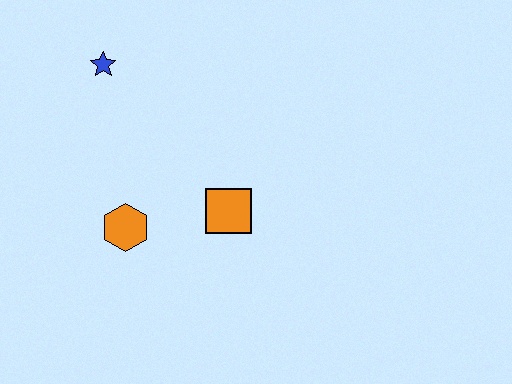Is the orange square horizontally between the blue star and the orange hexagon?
No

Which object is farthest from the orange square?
The blue star is farthest from the orange square.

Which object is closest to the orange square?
The orange hexagon is closest to the orange square.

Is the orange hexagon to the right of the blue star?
Yes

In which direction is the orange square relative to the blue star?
The orange square is below the blue star.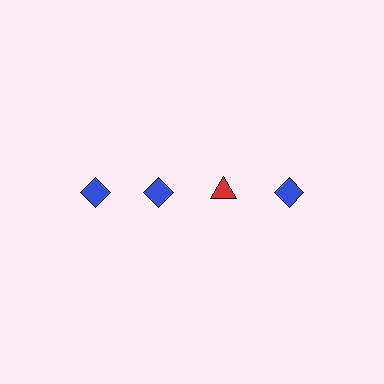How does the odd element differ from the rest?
It differs in both color (red instead of blue) and shape (triangle instead of diamond).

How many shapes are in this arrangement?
There are 4 shapes arranged in a grid pattern.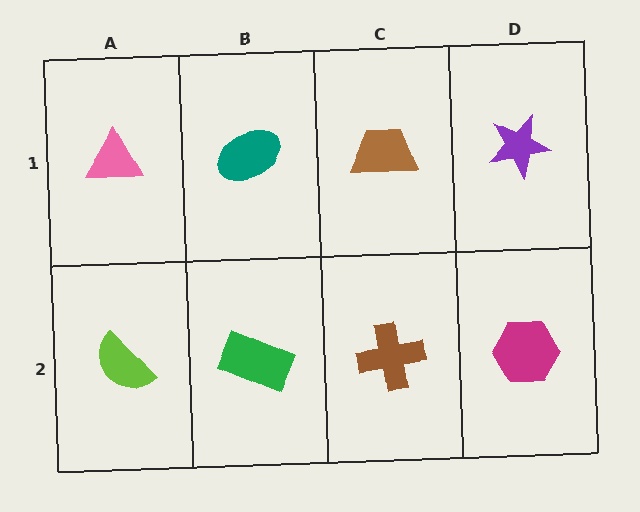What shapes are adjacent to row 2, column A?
A pink triangle (row 1, column A), a green rectangle (row 2, column B).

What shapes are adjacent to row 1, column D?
A magenta hexagon (row 2, column D), a brown trapezoid (row 1, column C).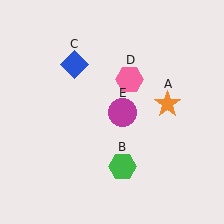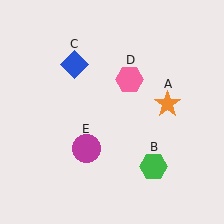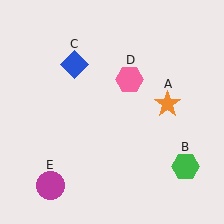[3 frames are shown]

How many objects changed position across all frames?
2 objects changed position: green hexagon (object B), magenta circle (object E).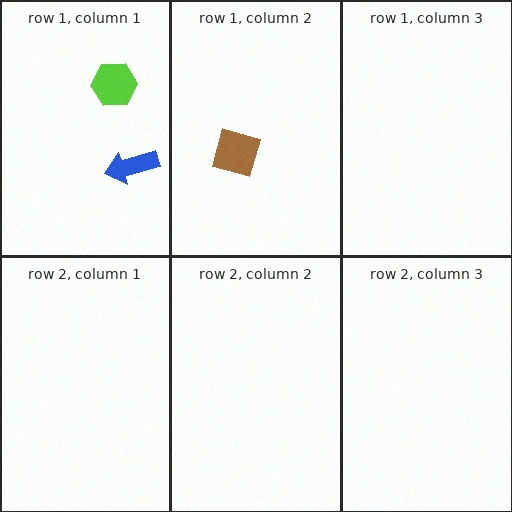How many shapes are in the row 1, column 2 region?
1.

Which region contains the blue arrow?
The row 1, column 1 region.